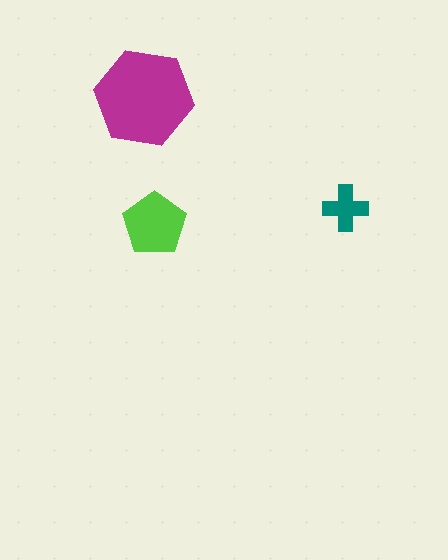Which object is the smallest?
The teal cross.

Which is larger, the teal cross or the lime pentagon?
The lime pentagon.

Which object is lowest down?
The lime pentagon is bottommost.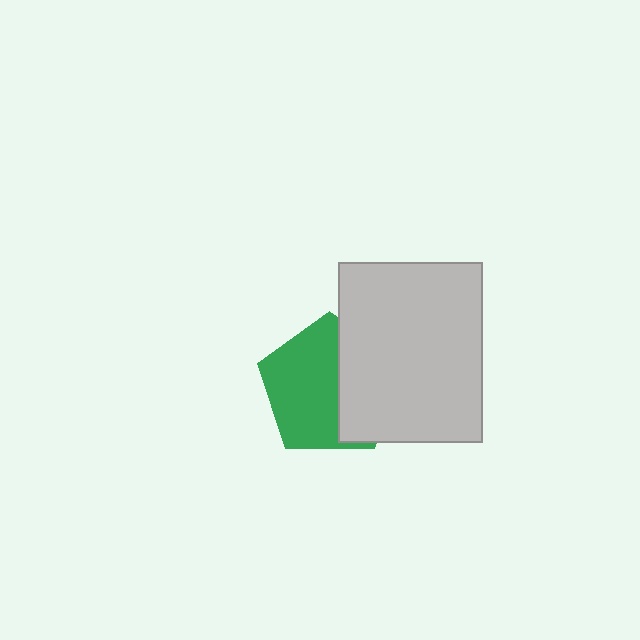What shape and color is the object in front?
The object in front is a light gray rectangle.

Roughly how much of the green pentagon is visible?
About half of it is visible (roughly 59%).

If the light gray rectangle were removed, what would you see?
You would see the complete green pentagon.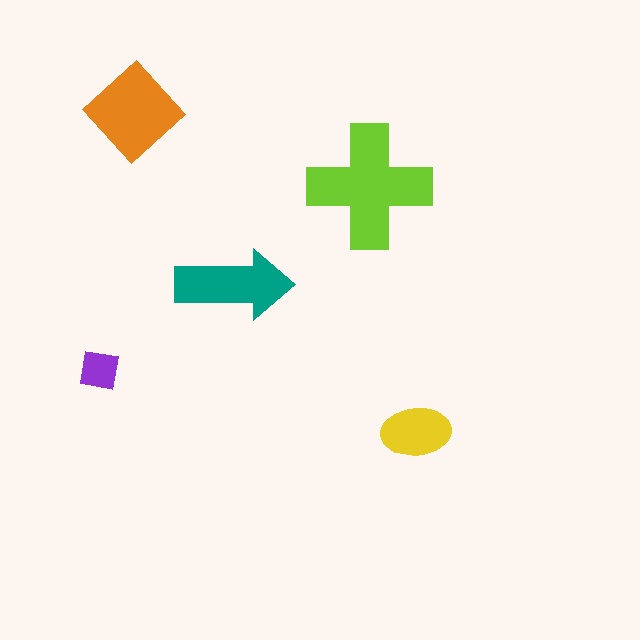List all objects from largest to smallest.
The lime cross, the orange diamond, the teal arrow, the yellow ellipse, the purple square.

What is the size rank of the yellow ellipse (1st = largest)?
4th.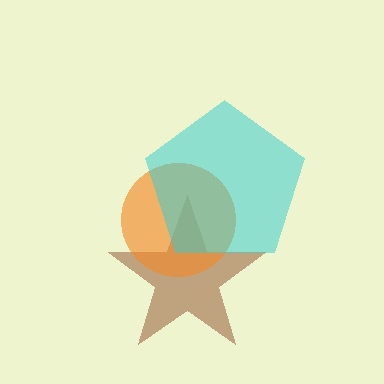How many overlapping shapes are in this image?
There are 3 overlapping shapes in the image.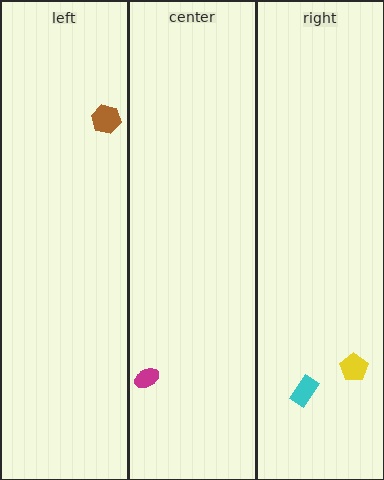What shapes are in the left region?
The brown hexagon.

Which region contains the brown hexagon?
The left region.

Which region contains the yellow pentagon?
The right region.